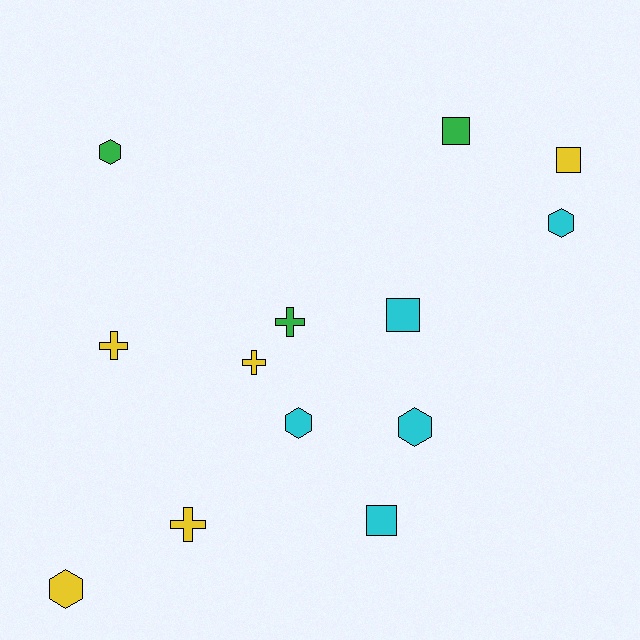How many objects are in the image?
There are 13 objects.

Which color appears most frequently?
Cyan, with 5 objects.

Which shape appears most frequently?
Hexagon, with 5 objects.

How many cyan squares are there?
There are 2 cyan squares.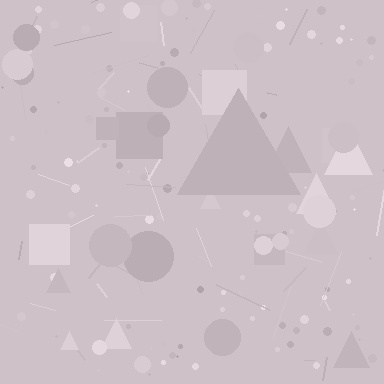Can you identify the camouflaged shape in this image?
The camouflaged shape is a triangle.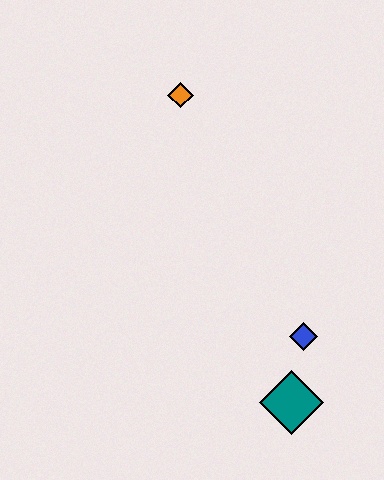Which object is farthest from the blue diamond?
The orange diamond is farthest from the blue diamond.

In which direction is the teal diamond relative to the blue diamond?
The teal diamond is below the blue diamond.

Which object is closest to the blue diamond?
The teal diamond is closest to the blue diamond.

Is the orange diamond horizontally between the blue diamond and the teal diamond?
No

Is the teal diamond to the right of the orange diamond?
Yes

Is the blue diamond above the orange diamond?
No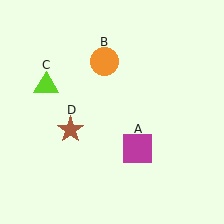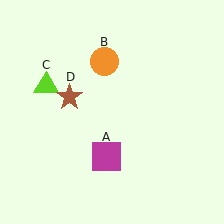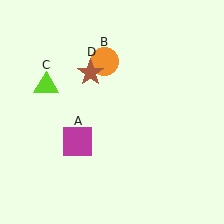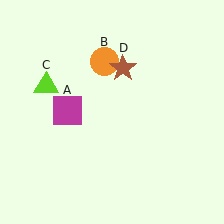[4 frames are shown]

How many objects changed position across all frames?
2 objects changed position: magenta square (object A), brown star (object D).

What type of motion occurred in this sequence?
The magenta square (object A), brown star (object D) rotated clockwise around the center of the scene.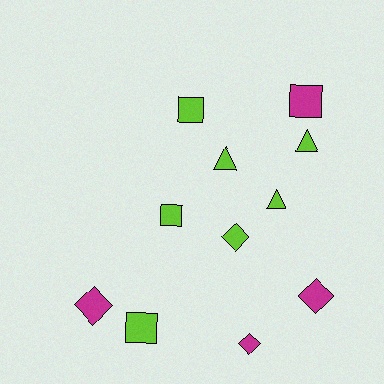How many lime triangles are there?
There are 3 lime triangles.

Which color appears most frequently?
Lime, with 7 objects.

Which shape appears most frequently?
Diamond, with 4 objects.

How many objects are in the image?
There are 11 objects.